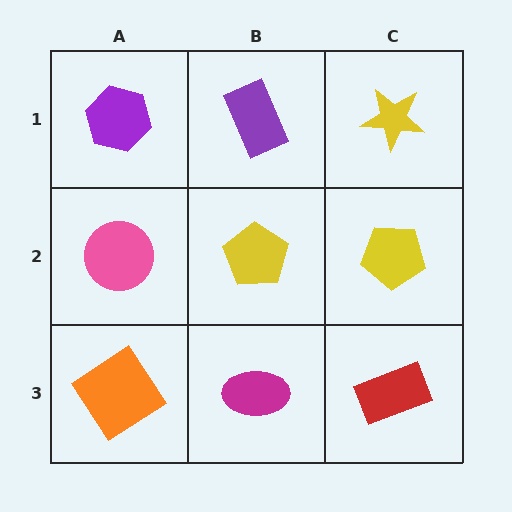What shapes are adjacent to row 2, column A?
A purple hexagon (row 1, column A), an orange diamond (row 3, column A), a yellow pentagon (row 2, column B).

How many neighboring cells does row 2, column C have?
3.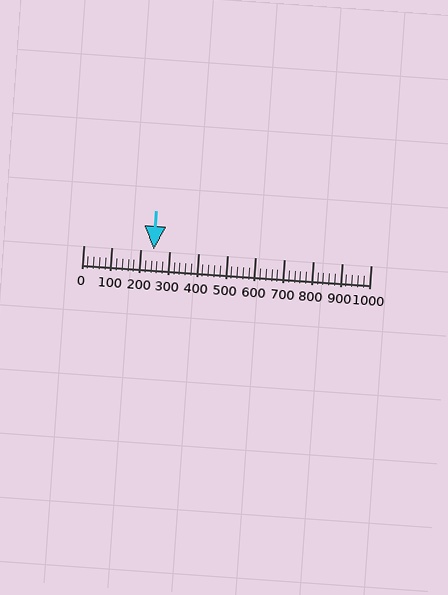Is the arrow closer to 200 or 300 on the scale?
The arrow is closer to 200.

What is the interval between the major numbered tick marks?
The major tick marks are spaced 100 units apart.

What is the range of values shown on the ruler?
The ruler shows values from 0 to 1000.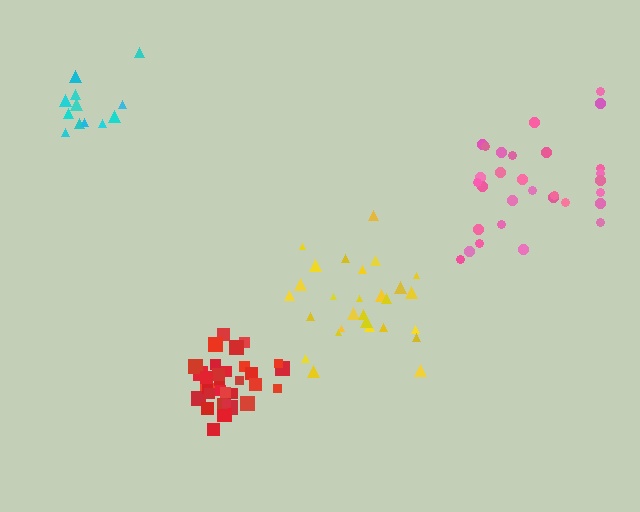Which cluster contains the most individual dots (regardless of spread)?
Red (33).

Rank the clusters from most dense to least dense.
red, cyan, yellow, pink.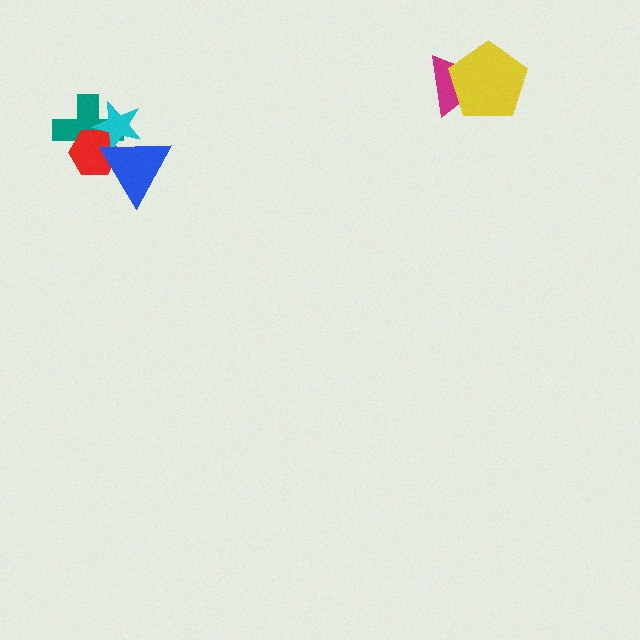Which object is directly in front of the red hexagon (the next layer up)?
The cyan star is directly in front of the red hexagon.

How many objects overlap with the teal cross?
3 objects overlap with the teal cross.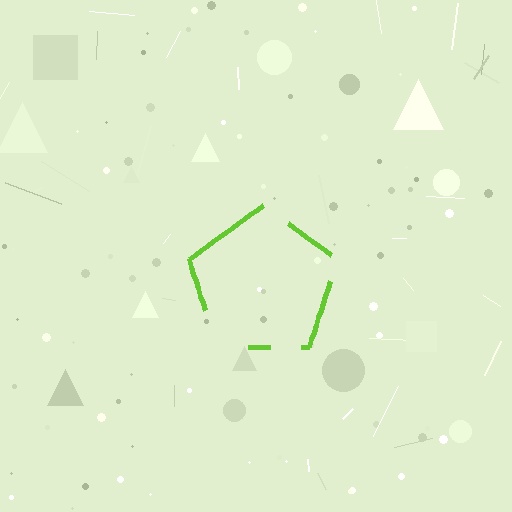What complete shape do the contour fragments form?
The contour fragments form a pentagon.